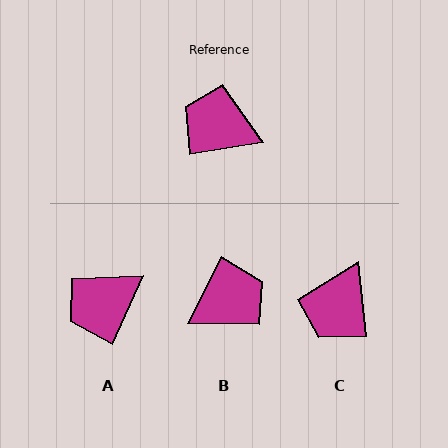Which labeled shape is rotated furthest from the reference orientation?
B, about 126 degrees away.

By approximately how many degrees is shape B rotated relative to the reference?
Approximately 126 degrees clockwise.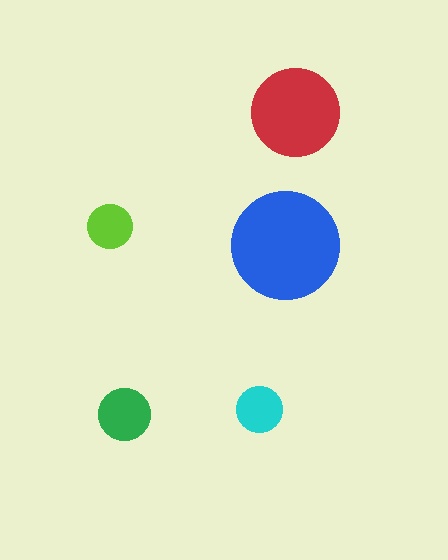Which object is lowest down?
The green circle is bottommost.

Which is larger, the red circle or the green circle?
The red one.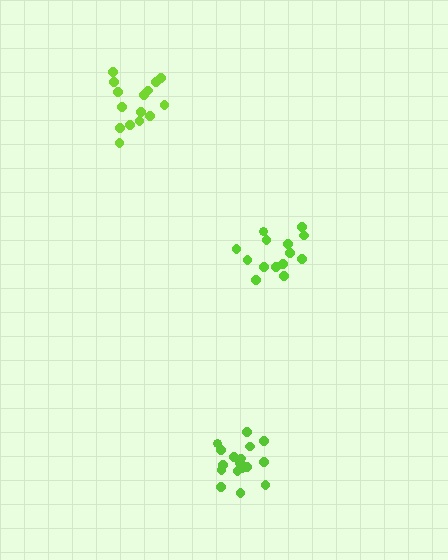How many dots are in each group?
Group 1: 15 dots, Group 2: 14 dots, Group 3: 17 dots (46 total).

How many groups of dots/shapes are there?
There are 3 groups.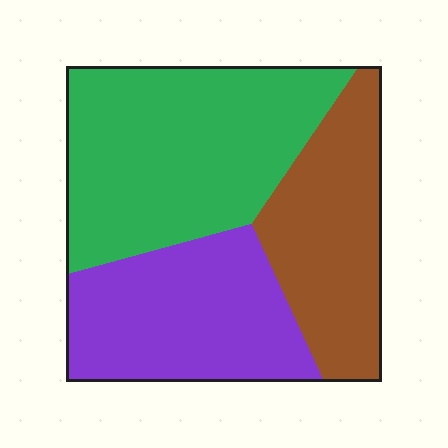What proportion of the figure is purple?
Purple takes up about one third (1/3) of the figure.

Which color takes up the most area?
Green, at roughly 45%.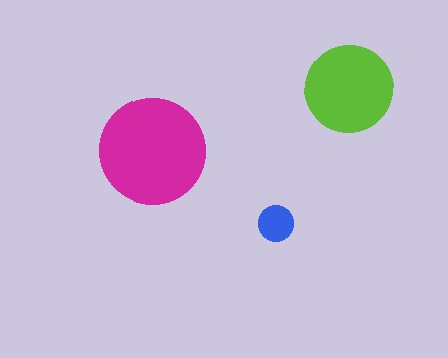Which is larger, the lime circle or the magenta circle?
The magenta one.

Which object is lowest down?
The blue circle is bottommost.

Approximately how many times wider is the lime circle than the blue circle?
About 2.5 times wider.